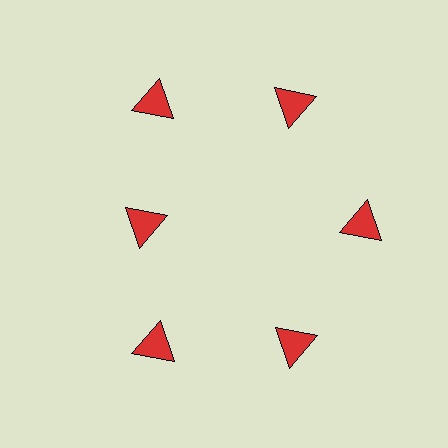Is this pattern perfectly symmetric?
No. The 6 red triangles are arranged in a ring, but one element near the 9 o'clock position is pulled inward toward the center, breaking the 6-fold rotational symmetry.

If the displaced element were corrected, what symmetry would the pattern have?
It would have 6-fold rotational symmetry — the pattern would map onto itself every 60 degrees.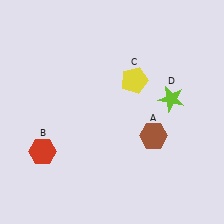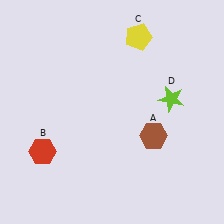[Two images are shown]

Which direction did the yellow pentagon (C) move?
The yellow pentagon (C) moved up.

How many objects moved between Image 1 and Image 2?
1 object moved between the two images.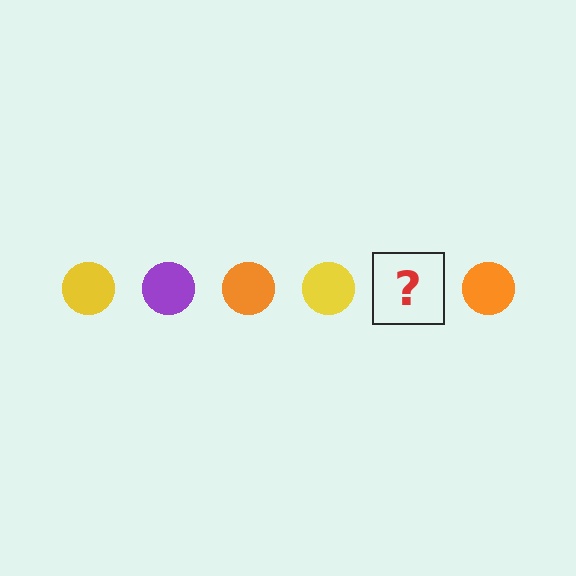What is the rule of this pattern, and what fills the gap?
The rule is that the pattern cycles through yellow, purple, orange circles. The gap should be filled with a purple circle.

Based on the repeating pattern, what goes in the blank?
The blank should be a purple circle.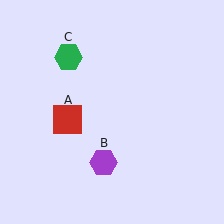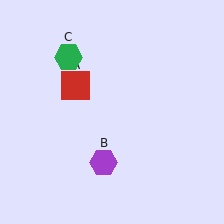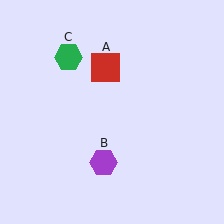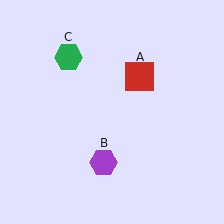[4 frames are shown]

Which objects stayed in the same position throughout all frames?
Purple hexagon (object B) and green hexagon (object C) remained stationary.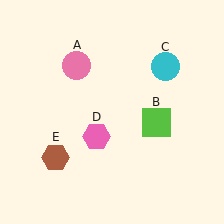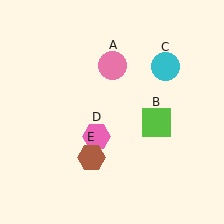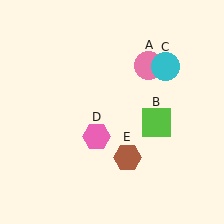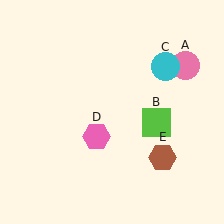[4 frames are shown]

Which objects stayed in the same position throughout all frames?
Lime square (object B) and cyan circle (object C) and pink hexagon (object D) remained stationary.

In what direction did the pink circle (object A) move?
The pink circle (object A) moved right.